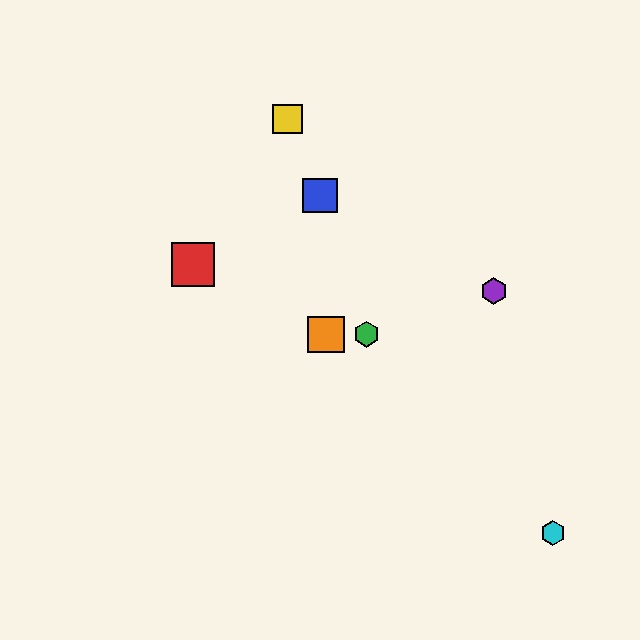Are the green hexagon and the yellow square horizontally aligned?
No, the green hexagon is at y≈334 and the yellow square is at y≈119.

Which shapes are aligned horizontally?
The green hexagon, the orange square are aligned horizontally.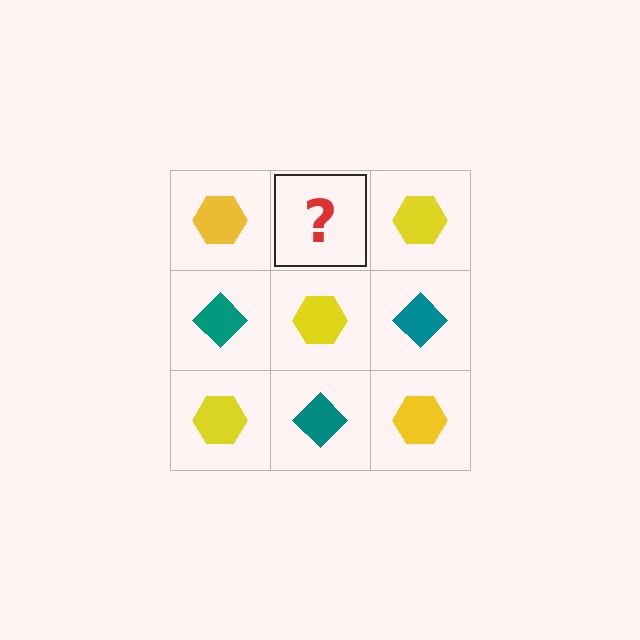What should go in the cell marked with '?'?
The missing cell should contain a teal diamond.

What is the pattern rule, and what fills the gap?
The rule is that it alternates yellow hexagon and teal diamond in a checkerboard pattern. The gap should be filled with a teal diamond.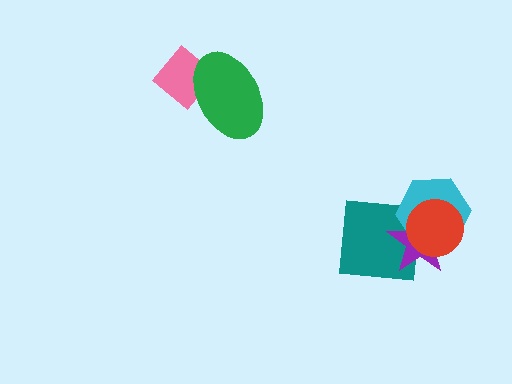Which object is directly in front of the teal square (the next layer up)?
The purple star is directly in front of the teal square.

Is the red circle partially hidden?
No, no other shape covers it.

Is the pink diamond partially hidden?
Yes, it is partially covered by another shape.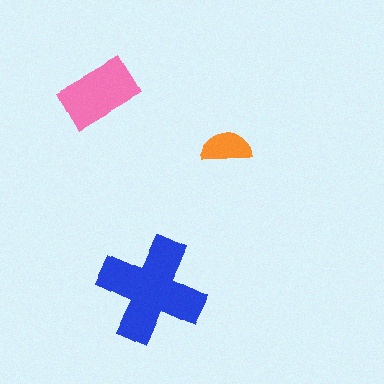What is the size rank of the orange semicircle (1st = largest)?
3rd.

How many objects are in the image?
There are 3 objects in the image.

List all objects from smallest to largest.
The orange semicircle, the pink rectangle, the blue cross.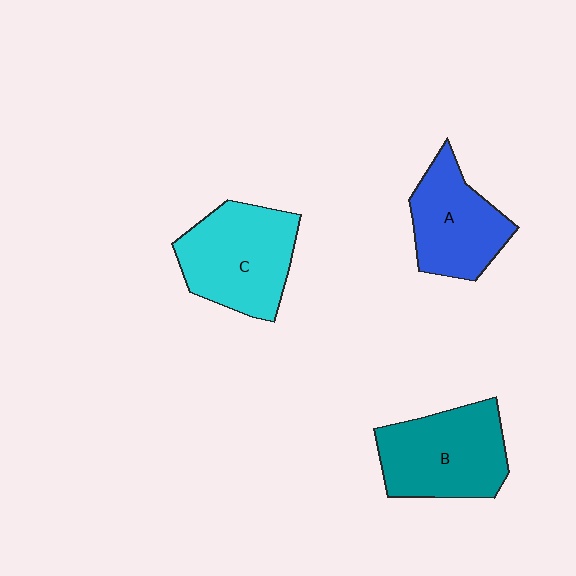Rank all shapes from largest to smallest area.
From largest to smallest: C (cyan), B (teal), A (blue).